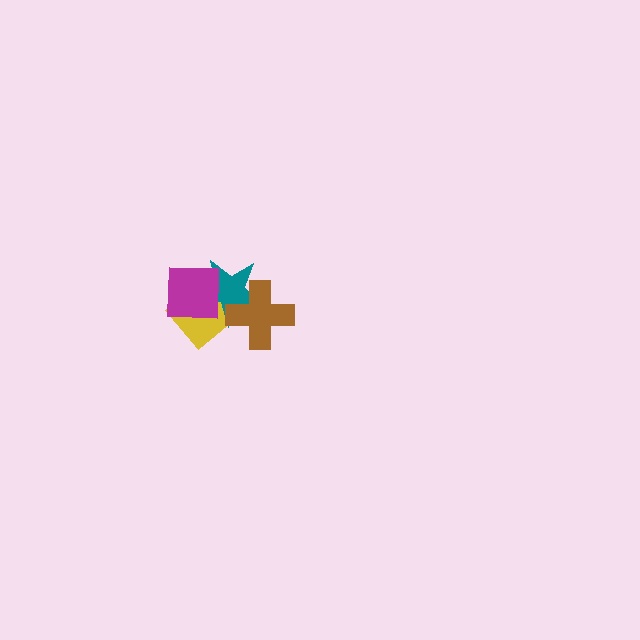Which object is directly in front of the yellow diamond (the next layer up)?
The teal star is directly in front of the yellow diamond.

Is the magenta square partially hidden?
No, no other shape covers it.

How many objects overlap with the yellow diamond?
3 objects overlap with the yellow diamond.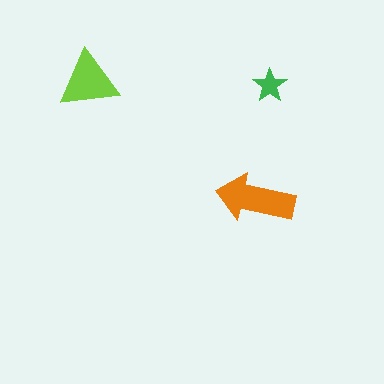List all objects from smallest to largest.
The green star, the lime triangle, the orange arrow.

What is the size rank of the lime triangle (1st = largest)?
2nd.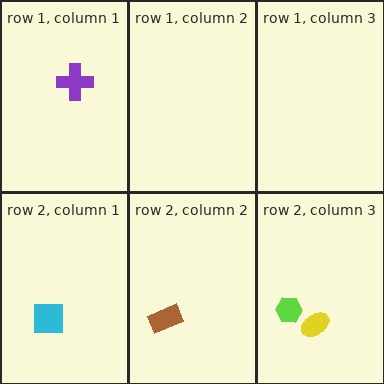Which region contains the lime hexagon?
The row 2, column 3 region.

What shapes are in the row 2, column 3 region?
The yellow ellipse, the lime hexagon.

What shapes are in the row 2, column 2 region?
The brown rectangle.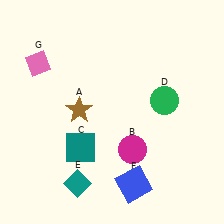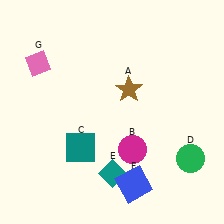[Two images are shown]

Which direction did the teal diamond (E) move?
The teal diamond (E) moved right.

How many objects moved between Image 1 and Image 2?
3 objects moved between the two images.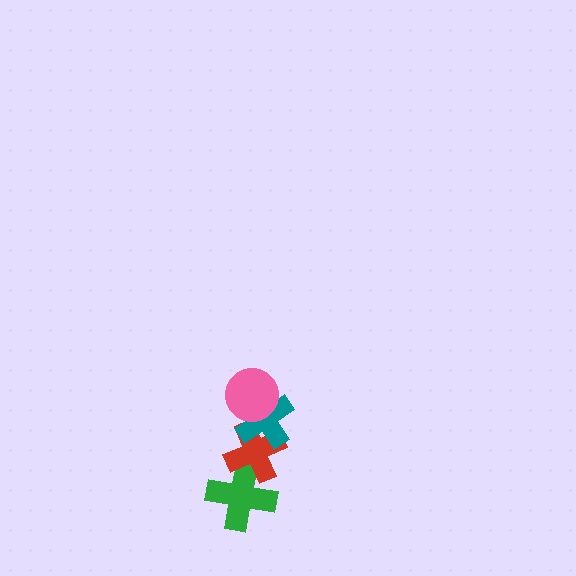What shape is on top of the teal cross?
The pink circle is on top of the teal cross.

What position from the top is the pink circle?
The pink circle is 1st from the top.